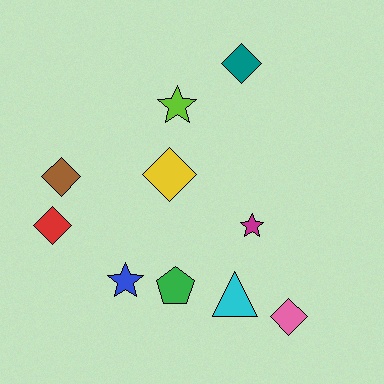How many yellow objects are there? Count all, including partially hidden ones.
There is 1 yellow object.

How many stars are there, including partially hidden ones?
There are 3 stars.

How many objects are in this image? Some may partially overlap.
There are 10 objects.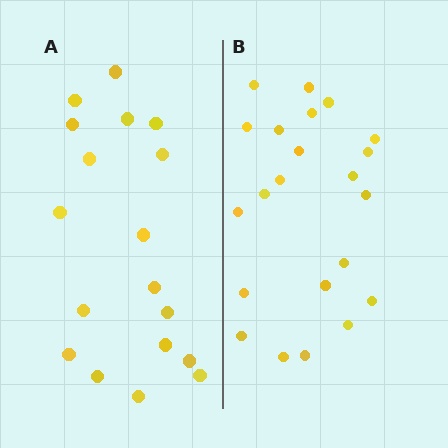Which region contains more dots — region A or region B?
Region B (the right region) has more dots.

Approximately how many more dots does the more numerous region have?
Region B has about 4 more dots than region A.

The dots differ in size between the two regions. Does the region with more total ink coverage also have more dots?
No. Region A has more total ink coverage because its dots are larger, but region B actually contains more individual dots. Total area can be misleading — the number of items is what matters here.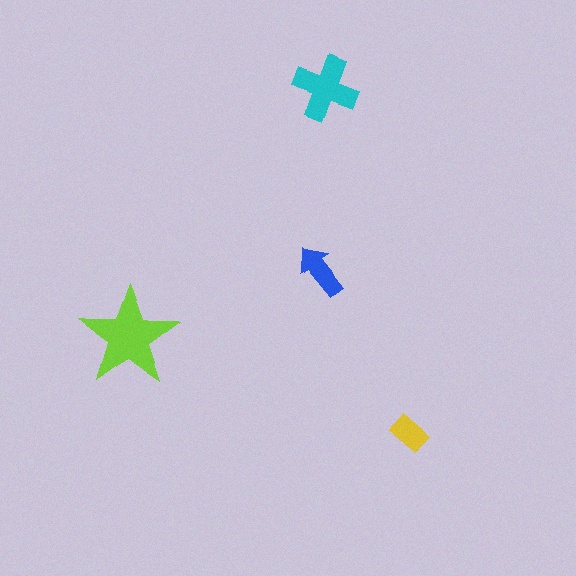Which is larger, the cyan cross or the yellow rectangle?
The cyan cross.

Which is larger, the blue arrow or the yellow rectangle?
The blue arrow.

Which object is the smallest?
The yellow rectangle.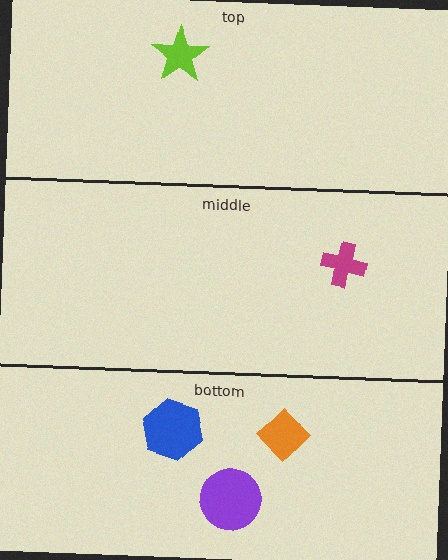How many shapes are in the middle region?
1.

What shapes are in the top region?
The lime star.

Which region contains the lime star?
The top region.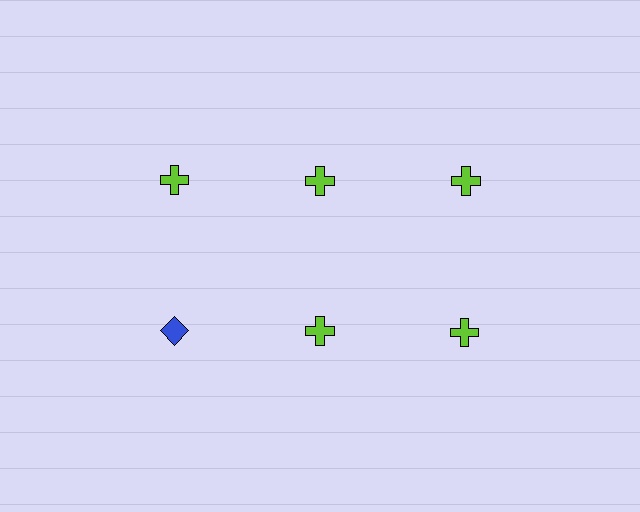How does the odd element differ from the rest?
It differs in both color (blue instead of lime) and shape (diamond instead of cross).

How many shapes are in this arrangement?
There are 6 shapes arranged in a grid pattern.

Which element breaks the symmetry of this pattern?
The blue diamond in the second row, leftmost column breaks the symmetry. All other shapes are lime crosses.